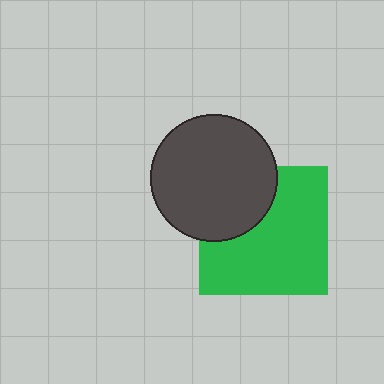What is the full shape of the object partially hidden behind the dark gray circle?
The partially hidden object is a green square.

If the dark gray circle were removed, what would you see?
You would see the complete green square.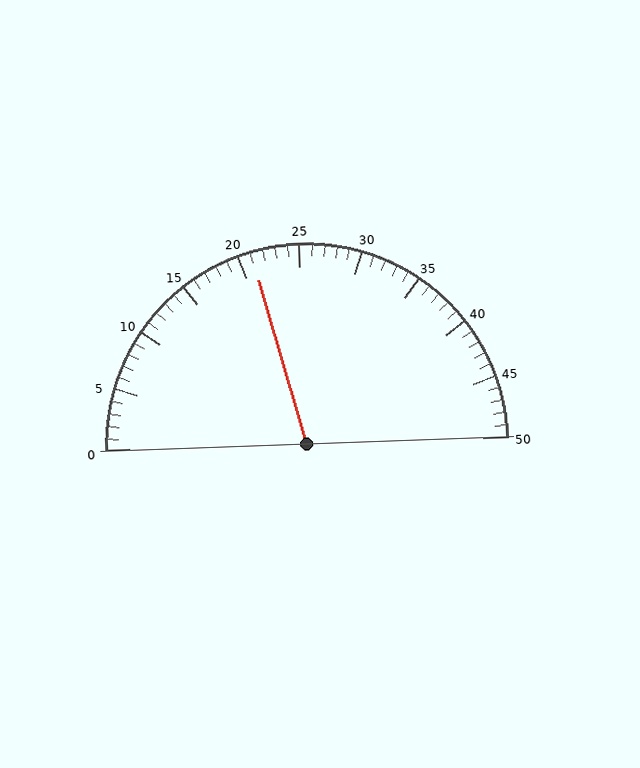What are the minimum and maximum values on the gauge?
The gauge ranges from 0 to 50.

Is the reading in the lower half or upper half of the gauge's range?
The reading is in the lower half of the range (0 to 50).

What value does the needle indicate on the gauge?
The needle indicates approximately 21.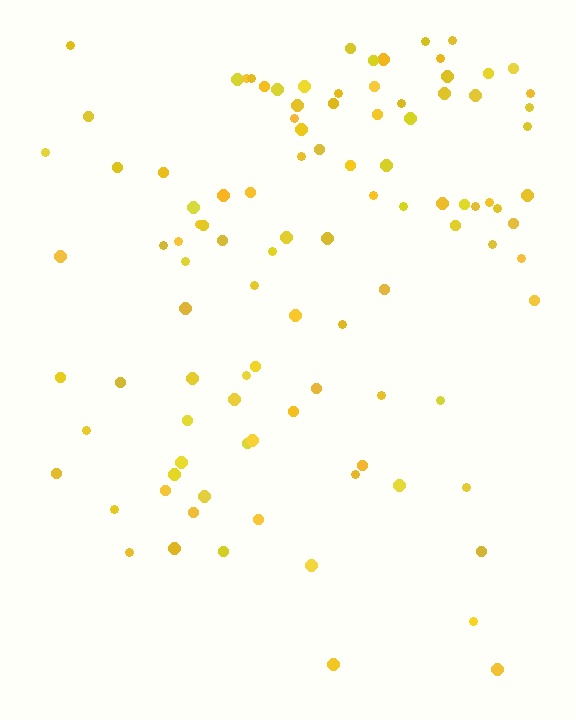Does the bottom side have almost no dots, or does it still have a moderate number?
Still a moderate number, just noticeably fewer than the top.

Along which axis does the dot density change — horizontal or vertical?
Vertical.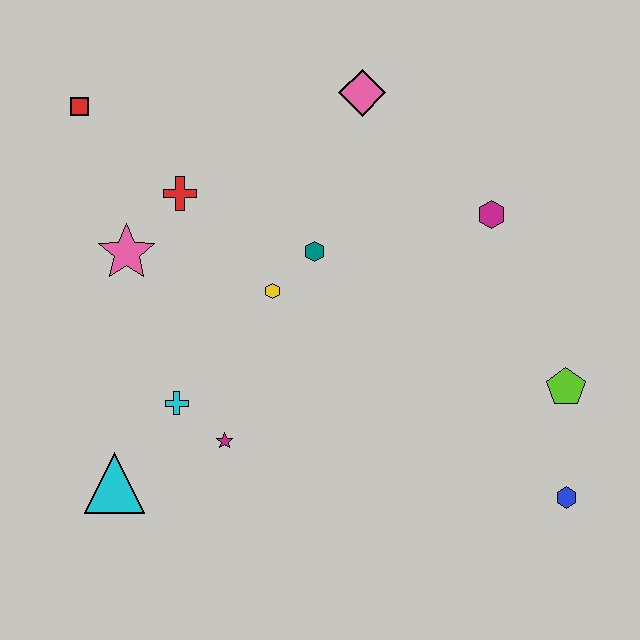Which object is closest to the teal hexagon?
The yellow hexagon is closest to the teal hexagon.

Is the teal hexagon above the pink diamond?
No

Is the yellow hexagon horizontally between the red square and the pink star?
No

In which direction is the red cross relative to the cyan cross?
The red cross is above the cyan cross.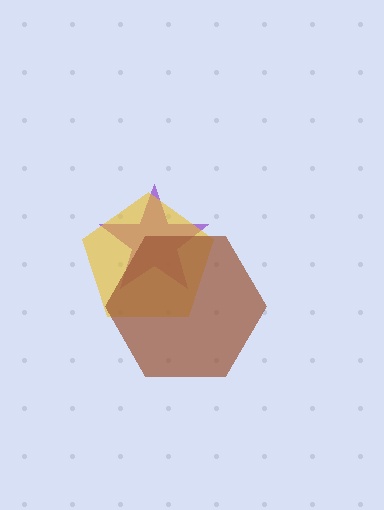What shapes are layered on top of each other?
The layered shapes are: a purple star, a yellow pentagon, a brown hexagon.